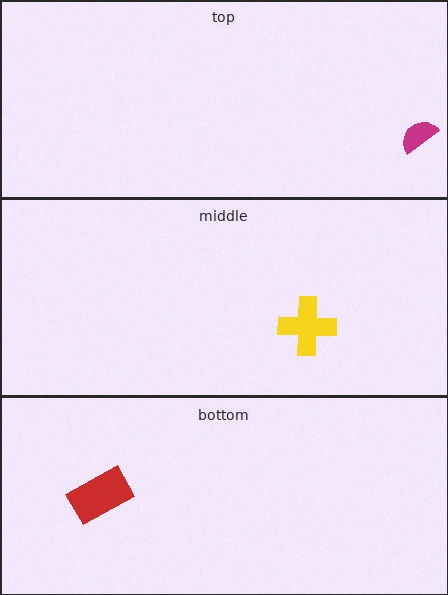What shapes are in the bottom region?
The red rectangle.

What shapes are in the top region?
The magenta semicircle.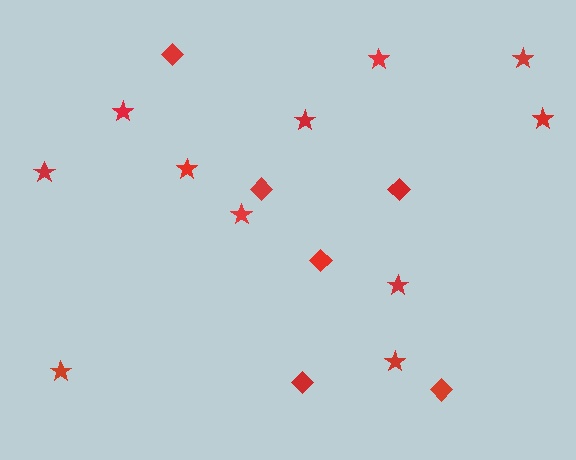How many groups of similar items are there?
There are 2 groups: one group of diamonds (6) and one group of stars (11).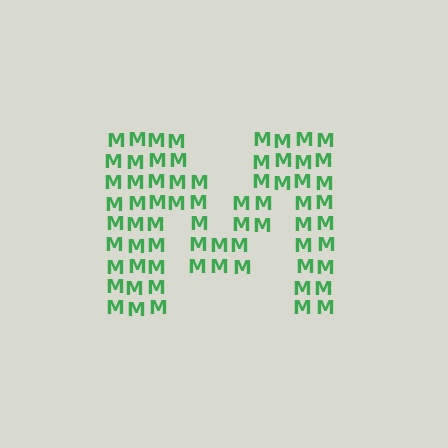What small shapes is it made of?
It is made of small letter M's.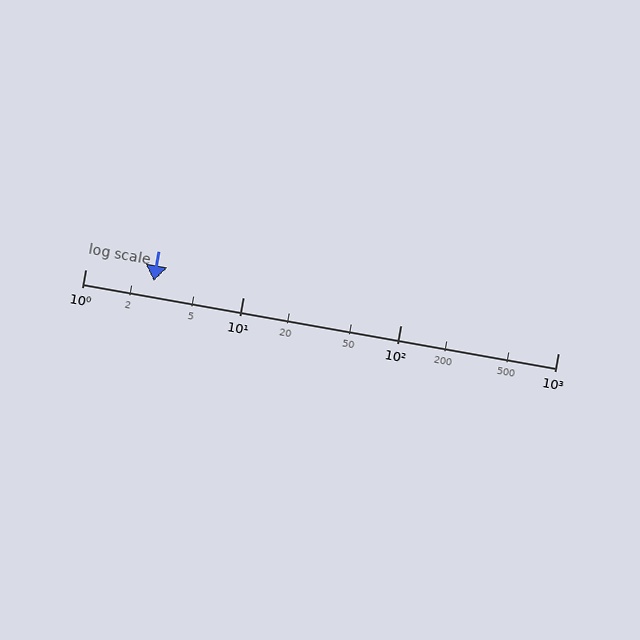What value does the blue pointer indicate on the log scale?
The pointer indicates approximately 2.7.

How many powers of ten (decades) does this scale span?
The scale spans 3 decades, from 1 to 1000.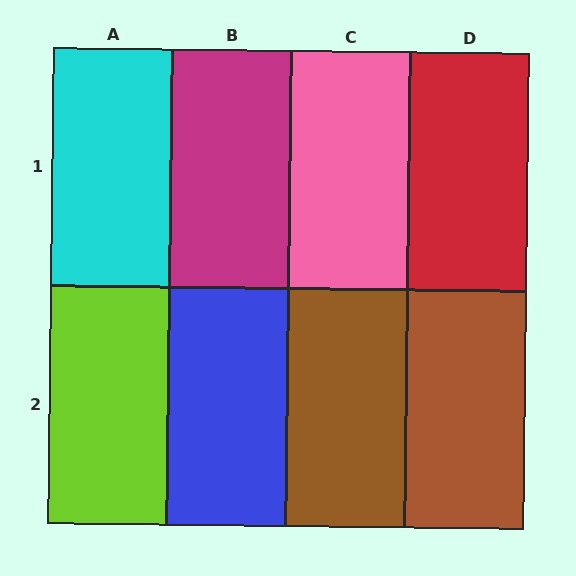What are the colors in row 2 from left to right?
Lime, blue, brown, brown.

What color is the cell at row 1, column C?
Pink.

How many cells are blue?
1 cell is blue.